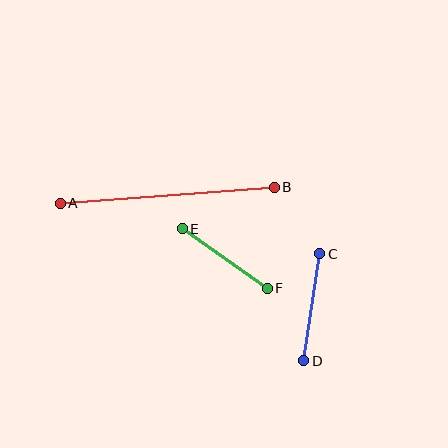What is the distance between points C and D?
The distance is approximately 108 pixels.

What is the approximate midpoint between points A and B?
The midpoint is at approximately (167, 195) pixels.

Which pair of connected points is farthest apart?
Points A and B are farthest apart.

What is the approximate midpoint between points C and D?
The midpoint is at approximately (312, 307) pixels.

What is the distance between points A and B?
The distance is approximately 215 pixels.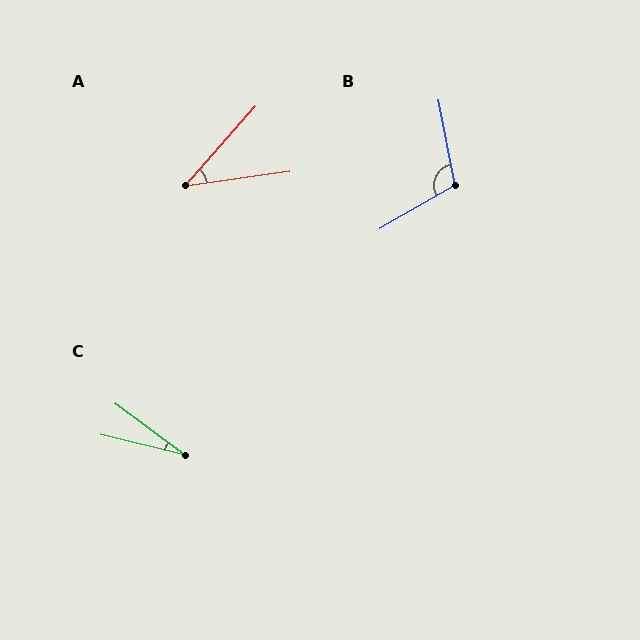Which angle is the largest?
B, at approximately 109 degrees.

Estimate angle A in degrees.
Approximately 41 degrees.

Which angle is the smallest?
C, at approximately 23 degrees.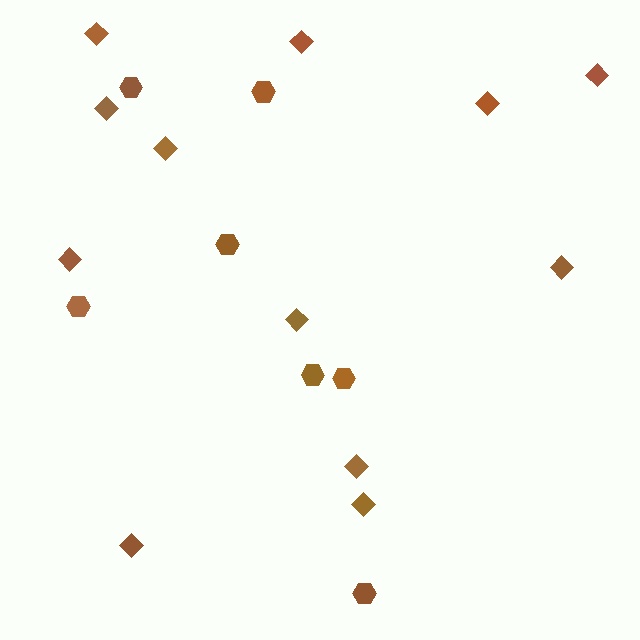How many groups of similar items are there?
There are 2 groups: one group of hexagons (7) and one group of diamonds (12).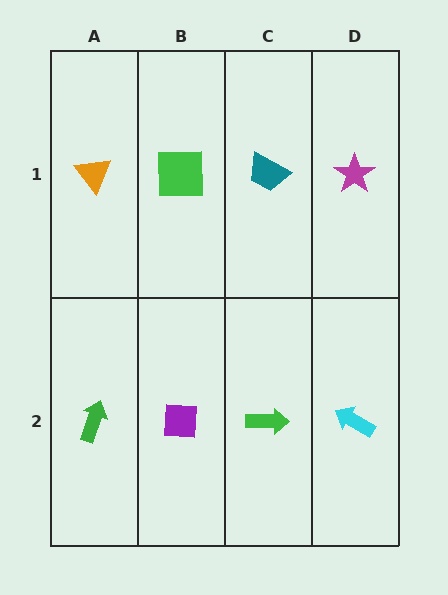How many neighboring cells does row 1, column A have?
2.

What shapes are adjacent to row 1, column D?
A cyan arrow (row 2, column D), a teal trapezoid (row 1, column C).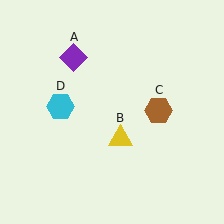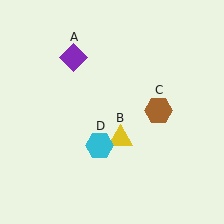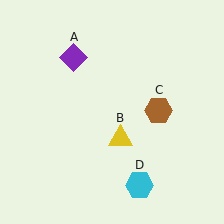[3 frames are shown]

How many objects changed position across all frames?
1 object changed position: cyan hexagon (object D).